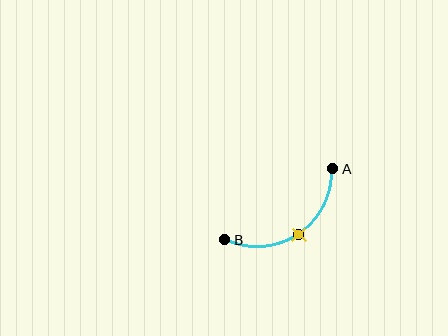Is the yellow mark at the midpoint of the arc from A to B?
Yes. The yellow mark lies on the arc at equal arc-length from both A and B — it is the arc midpoint.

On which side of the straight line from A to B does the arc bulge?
The arc bulges below the straight line connecting A and B.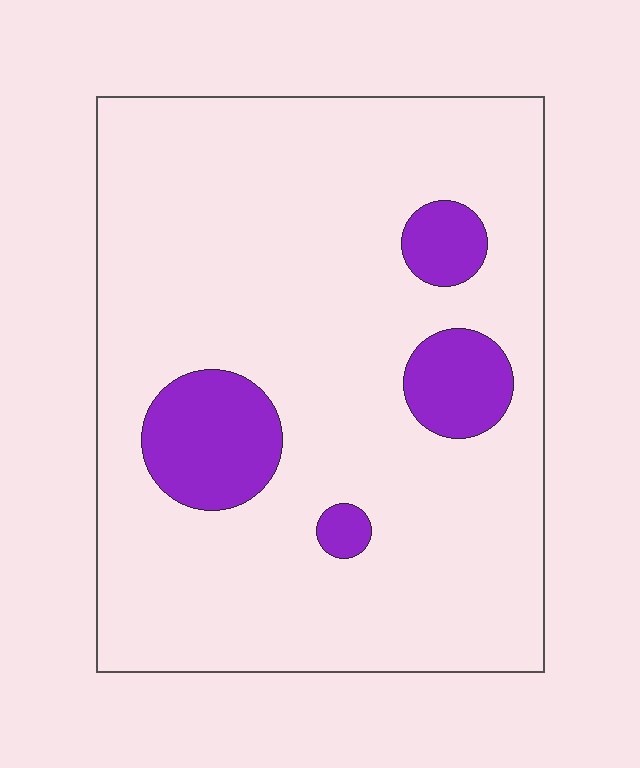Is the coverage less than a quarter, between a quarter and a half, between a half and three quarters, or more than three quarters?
Less than a quarter.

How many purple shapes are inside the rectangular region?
4.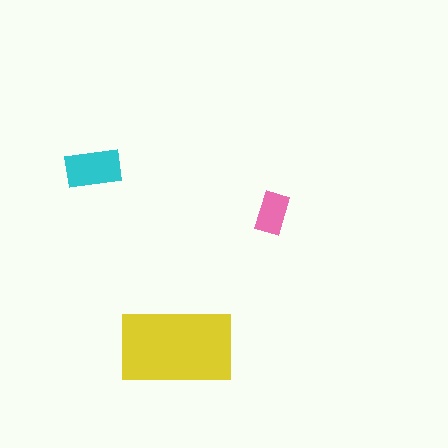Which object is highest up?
The cyan rectangle is topmost.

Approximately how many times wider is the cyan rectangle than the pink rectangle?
About 1.5 times wider.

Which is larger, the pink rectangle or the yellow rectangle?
The yellow one.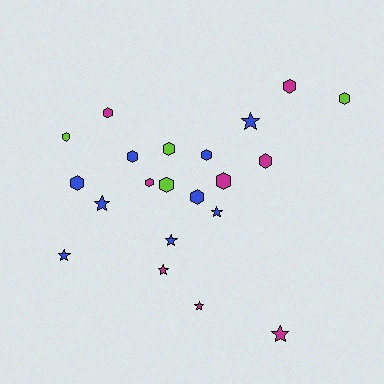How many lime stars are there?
There are no lime stars.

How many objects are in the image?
There are 21 objects.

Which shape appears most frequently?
Hexagon, with 13 objects.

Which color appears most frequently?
Blue, with 9 objects.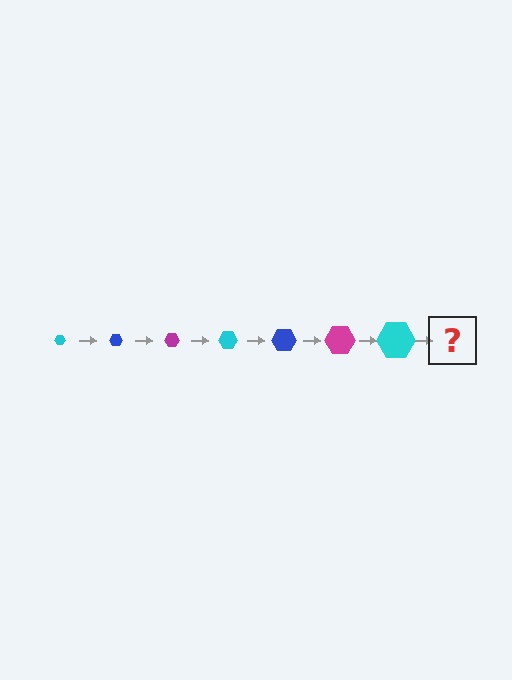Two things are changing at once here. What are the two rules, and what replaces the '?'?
The two rules are that the hexagon grows larger each step and the color cycles through cyan, blue, and magenta. The '?' should be a blue hexagon, larger than the previous one.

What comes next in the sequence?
The next element should be a blue hexagon, larger than the previous one.